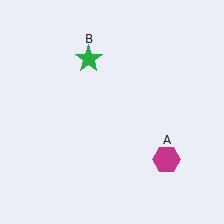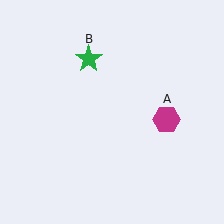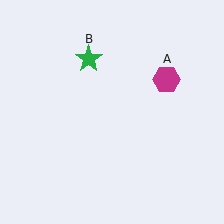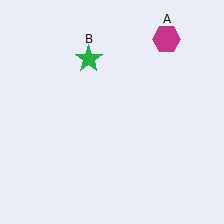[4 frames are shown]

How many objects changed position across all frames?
1 object changed position: magenta hexagon (object A).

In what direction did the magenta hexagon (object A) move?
The magenta hexagon (object A) moved up.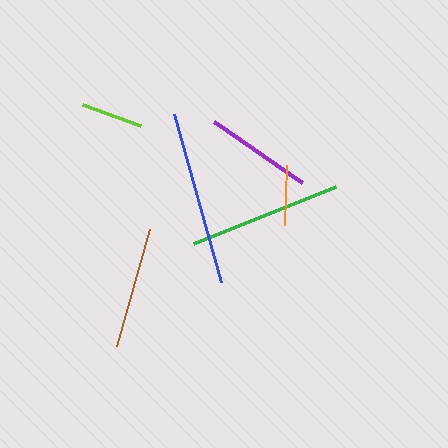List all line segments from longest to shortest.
From longest to shortest: blue, green, brown, purple, lime, orange.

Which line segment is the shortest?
The orange line is the shortest at approximately 61 pixels.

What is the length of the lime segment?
The lime segment is approximately 61 pixels long.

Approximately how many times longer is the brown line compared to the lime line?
The brown line is approximately 2.0 times the length of the lime line.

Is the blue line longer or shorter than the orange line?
The blue line is longer than the orange line.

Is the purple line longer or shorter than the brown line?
The brown line is longer than the purple line.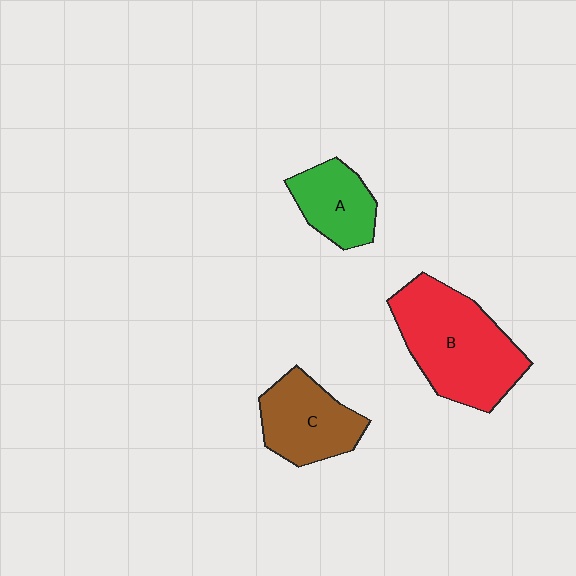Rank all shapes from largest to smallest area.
From largest to smallest: B (red), C (brown), A (green).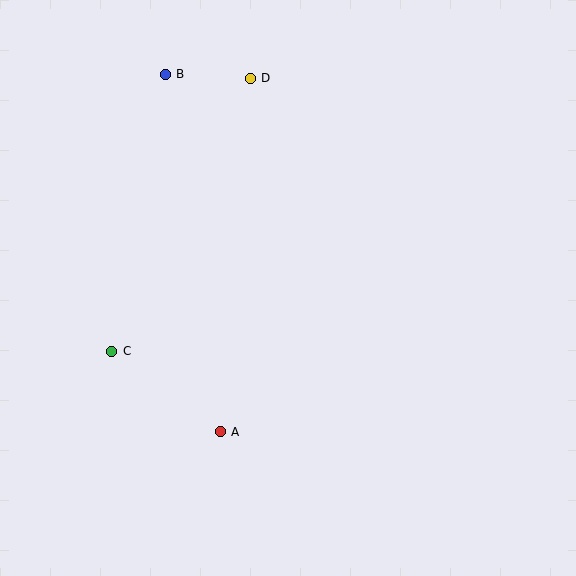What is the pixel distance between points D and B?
The distance between D and B is 85 pixels.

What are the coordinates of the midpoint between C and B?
The midpoint between C and B is at (138, 213).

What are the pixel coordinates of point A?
Point A is at (220, 432).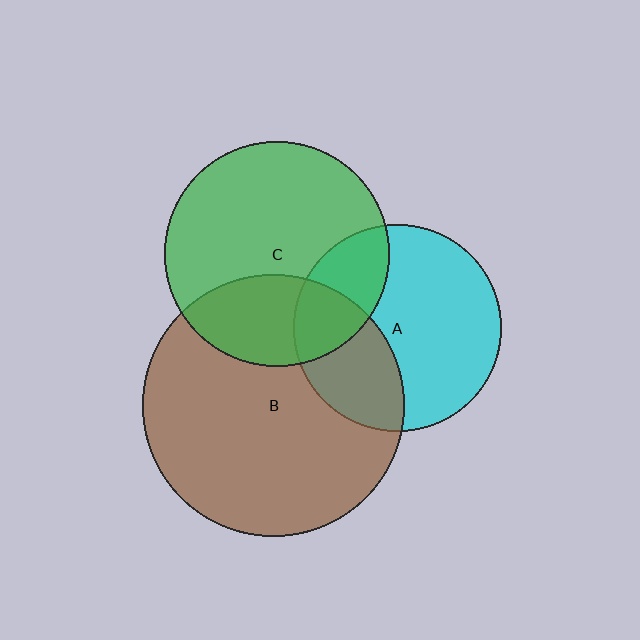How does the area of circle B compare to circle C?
Approximately 1.4 times.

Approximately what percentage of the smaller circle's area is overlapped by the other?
Approximately 30%.